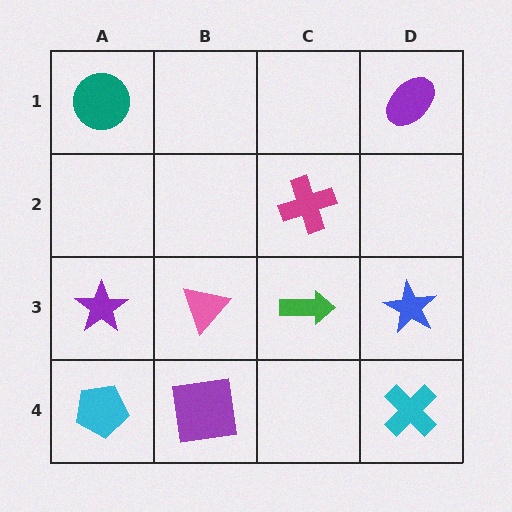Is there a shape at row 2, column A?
No, that cell is empty.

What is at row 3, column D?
A blue star.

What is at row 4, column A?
A cyan pentagon.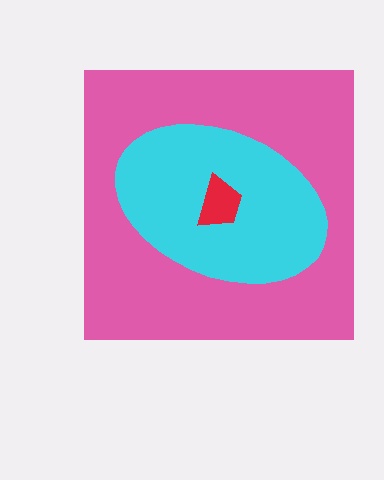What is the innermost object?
The red trapezoid.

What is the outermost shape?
The pink square.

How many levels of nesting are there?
3.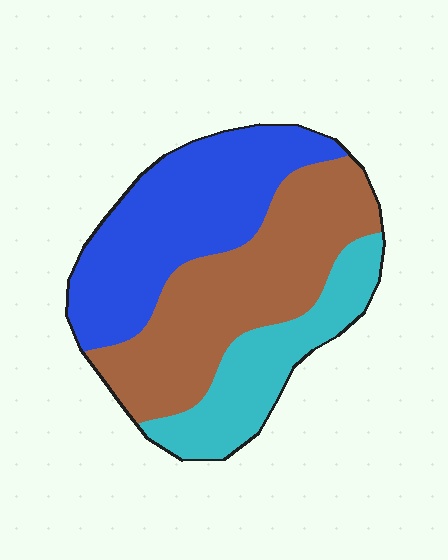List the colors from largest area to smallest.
From largest to smallest: brown, blue, cyan.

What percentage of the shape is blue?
Blue takes up about three eighths (3/8) of the shape.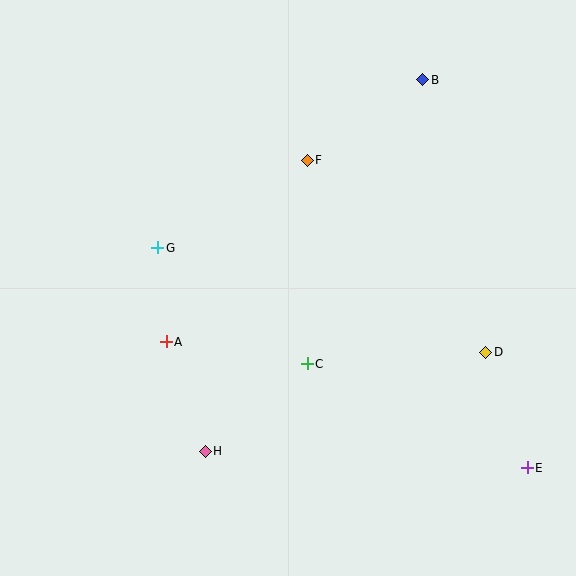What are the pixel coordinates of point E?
Point E is at (527, 468).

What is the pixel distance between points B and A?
The distance between B and A is 367 pixels.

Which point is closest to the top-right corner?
Point B is closest to the top-right corner.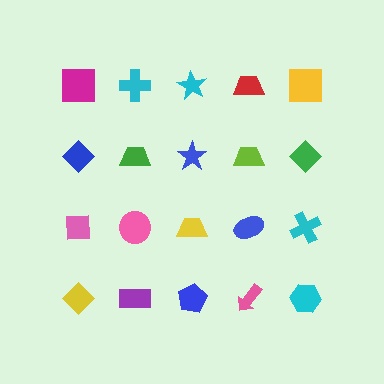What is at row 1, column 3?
A cyan star.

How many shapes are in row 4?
5 shapes.